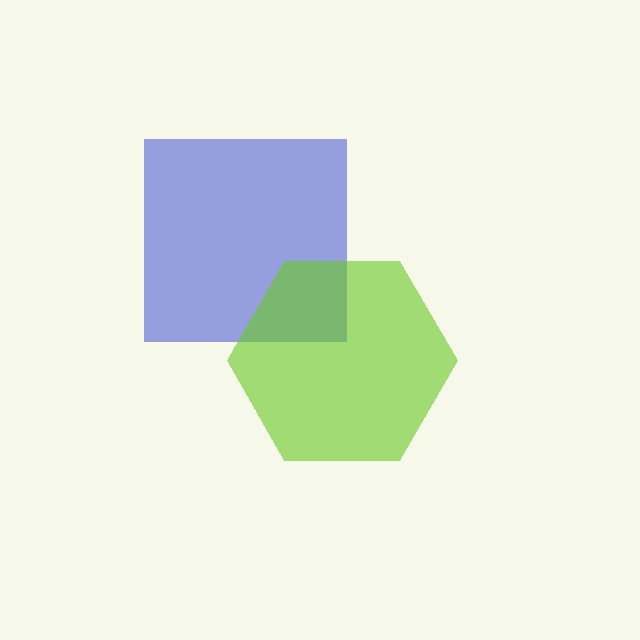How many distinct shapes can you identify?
There are 2 distinct shapes: a blue square, a lime hexagon.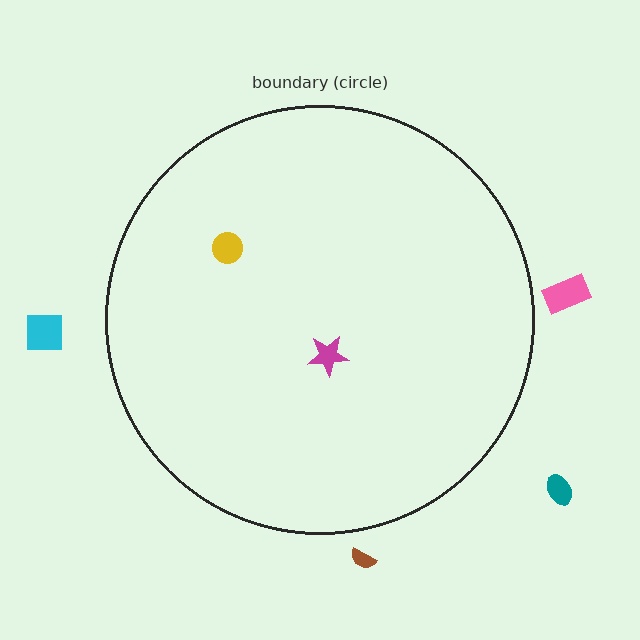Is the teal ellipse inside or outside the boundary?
Outside.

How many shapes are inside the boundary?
2 inside, 4 outside.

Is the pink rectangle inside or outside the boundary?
Outside.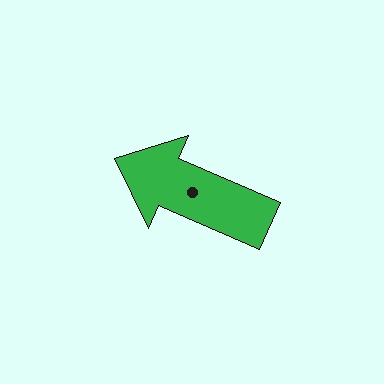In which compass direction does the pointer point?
Northwest.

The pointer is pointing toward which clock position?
Roughly 10 o'clock.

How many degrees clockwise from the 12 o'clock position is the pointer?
Approximately 293 degrees.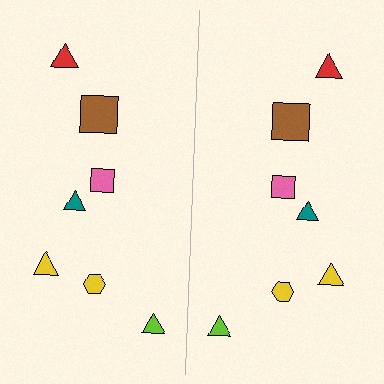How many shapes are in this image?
There are 14 shapes in this image.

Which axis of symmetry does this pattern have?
The pattern has a vertical axis of symmetry running through the center of the image.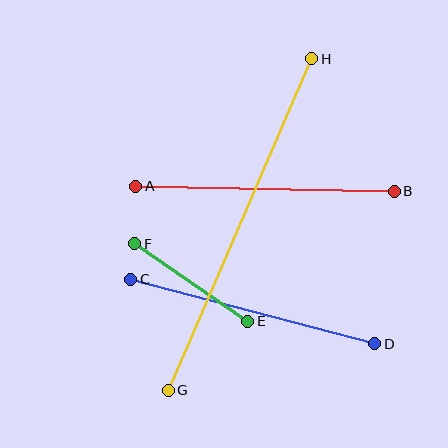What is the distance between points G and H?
The distance is approximately 361 pixels.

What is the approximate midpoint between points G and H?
The midpoint is at approximately (240, 224) pixels.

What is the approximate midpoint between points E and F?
The midpoint is at approximately (191, 282) pixels.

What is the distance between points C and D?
The distance is approximately 253 pixels.